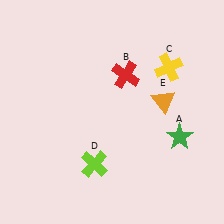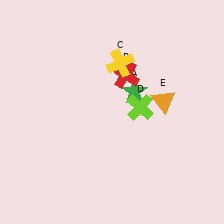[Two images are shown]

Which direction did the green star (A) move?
The green star (A) moved up.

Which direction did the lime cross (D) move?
The lime cross (D) moved up.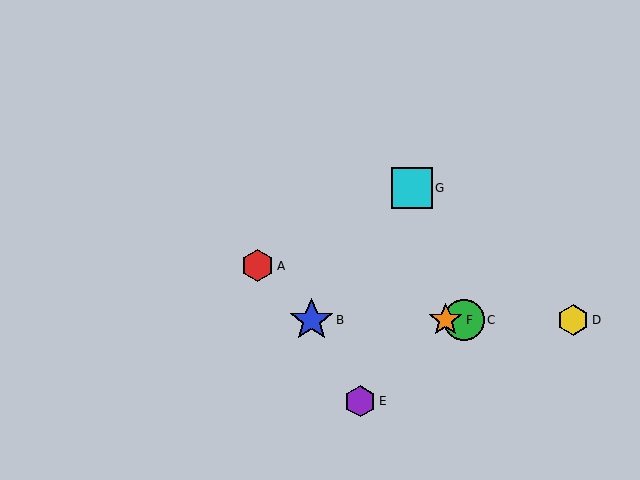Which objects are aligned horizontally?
Objects B, C, D, F are aligned horizontally.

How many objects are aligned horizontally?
4 objects (B, C, D, F) are aligned horizontally.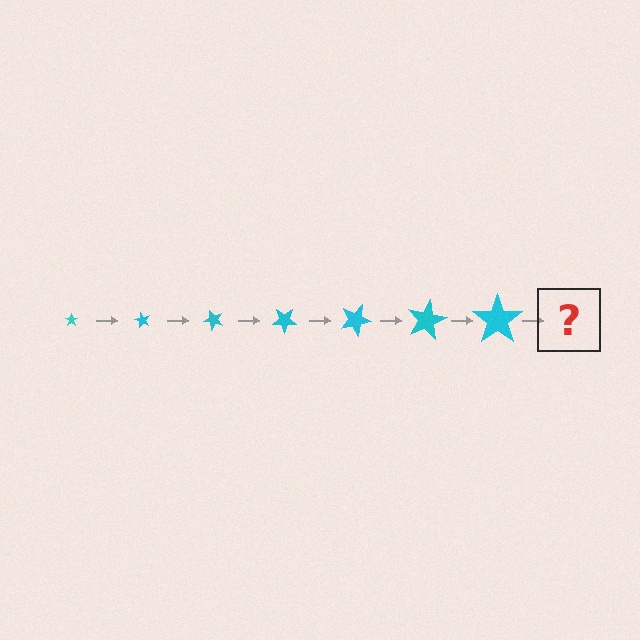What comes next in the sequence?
The next element should be a star, larger than the previous one and rotated 420 degrees from the start.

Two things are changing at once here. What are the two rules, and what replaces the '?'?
The two rules are that the star grows larger each step and it rotates 60 degrees each step. The '?' should be a star, larger than the previous one and rotated 420 degrees from the start.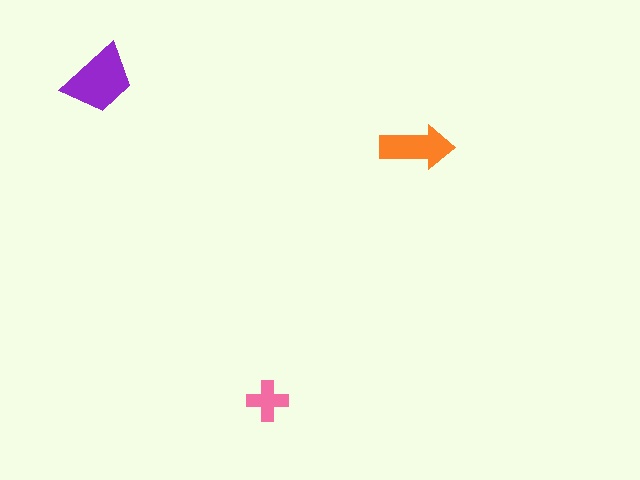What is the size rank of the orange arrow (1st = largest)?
2nd.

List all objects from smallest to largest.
The pink cross, the orange arrow, the purple trapezoid.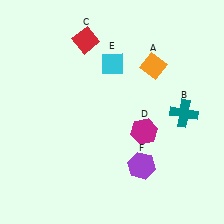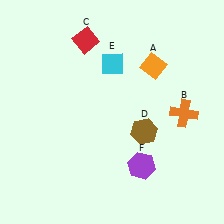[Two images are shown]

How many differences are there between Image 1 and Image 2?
There are 2 differences between the two images.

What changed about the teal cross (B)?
In Image 1, B is teal. In Image 2, it changed to orange.